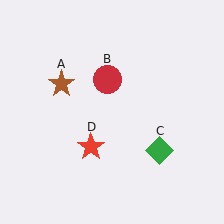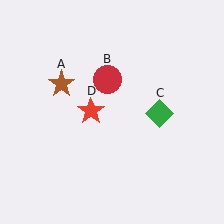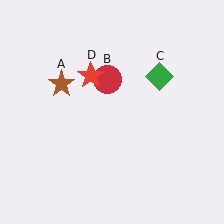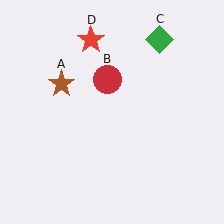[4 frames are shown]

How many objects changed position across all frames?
2 objects changed position: green diamond (object C), red star (object D).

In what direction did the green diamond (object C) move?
The green diamond (object C) moved up.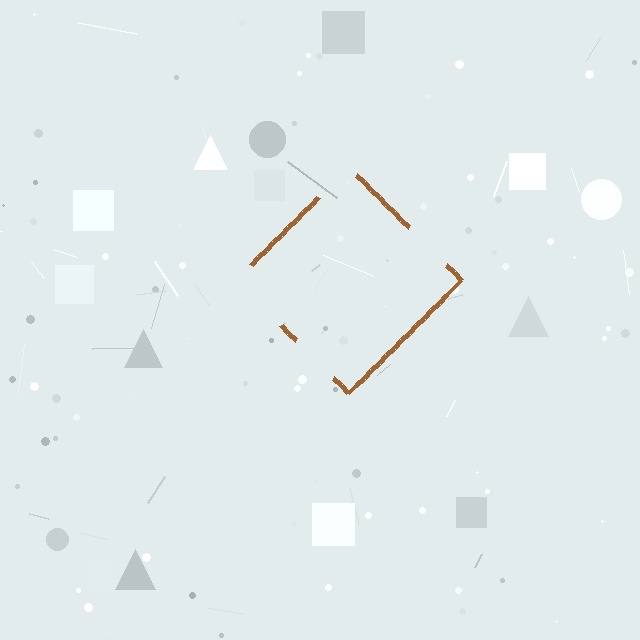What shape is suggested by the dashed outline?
The dashed outline suggests a diamond.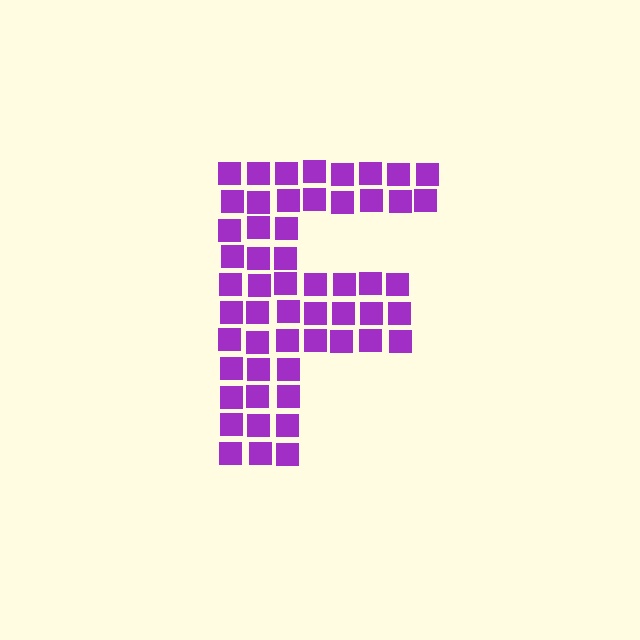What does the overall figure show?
The overall figure shows the letter F.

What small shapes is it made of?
It is made of small squares.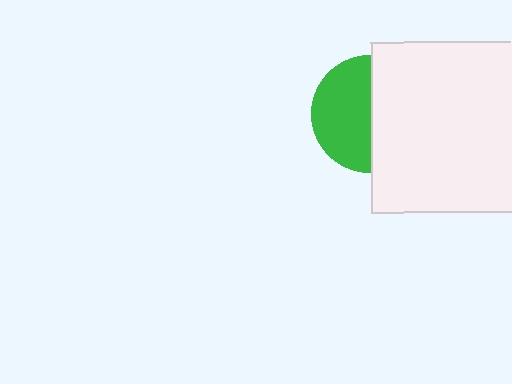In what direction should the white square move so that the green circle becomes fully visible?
The white square should move right. That is the shortest direction to clear the overlap and leave the green circle fully visible.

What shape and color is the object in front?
The object in front is a white square.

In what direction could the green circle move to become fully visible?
The green circle could move left. That would shift it out from behind the white square entirely.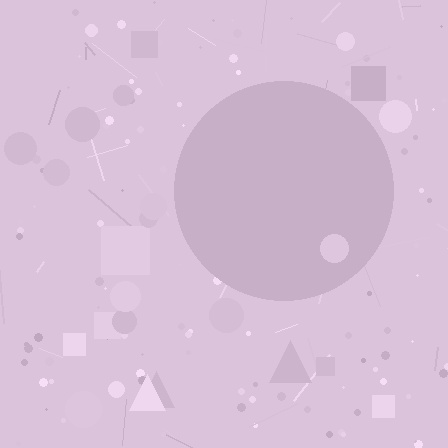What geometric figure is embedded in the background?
A circle is embedded in the background.